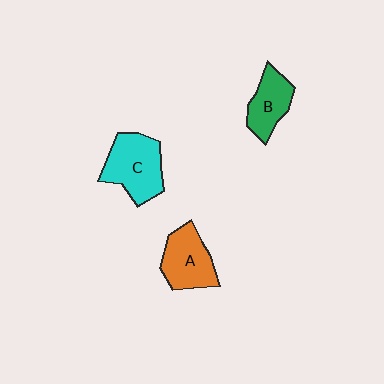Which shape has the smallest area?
Shape B (green).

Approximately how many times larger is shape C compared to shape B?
Approximately 1.5 times.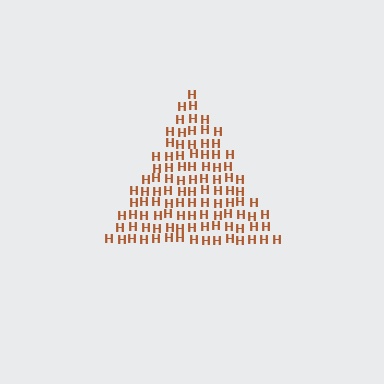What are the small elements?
The small elements are letter H's.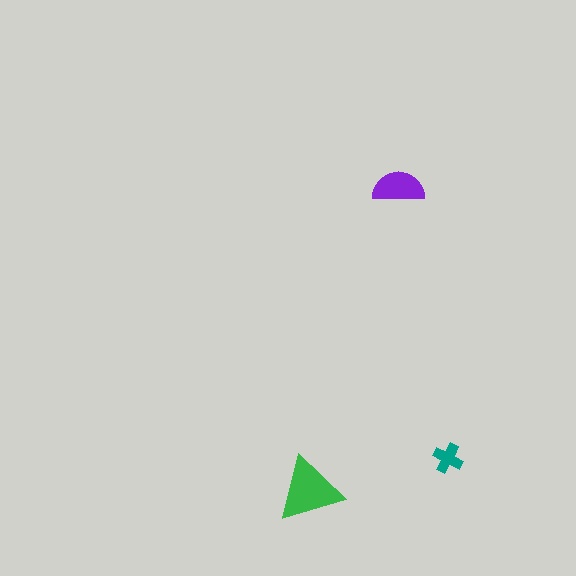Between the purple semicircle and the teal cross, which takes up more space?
The purple semicircle.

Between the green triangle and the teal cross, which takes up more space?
The green triangle.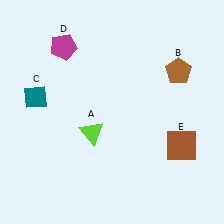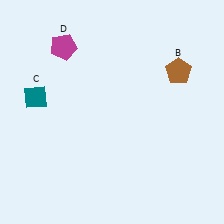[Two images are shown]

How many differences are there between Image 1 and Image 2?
There are 2 differences between the two images.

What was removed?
The lime triangle (A), the brown square (E) were removed in Image 2.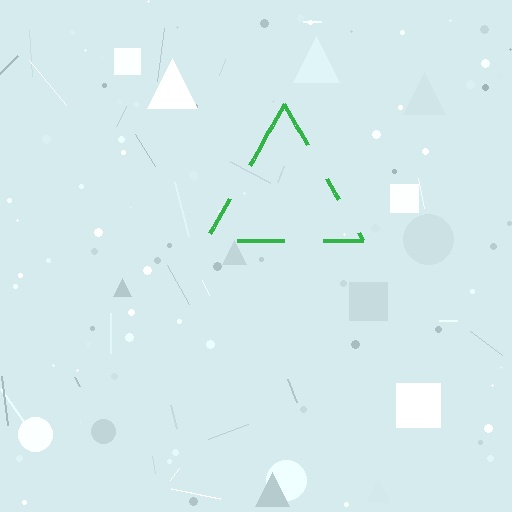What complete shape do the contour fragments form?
The contour fragments form a triangle.